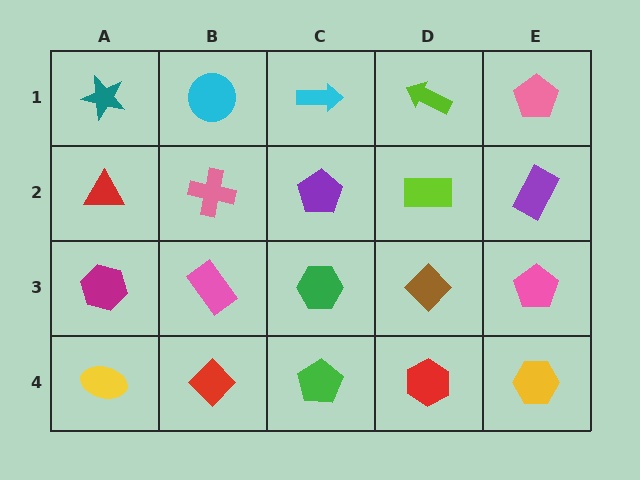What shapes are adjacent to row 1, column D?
A lime rectangle (row 2, column D), a cyan arrow (row 1, column C), a pink pentagon (row 1, column E).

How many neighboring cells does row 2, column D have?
4.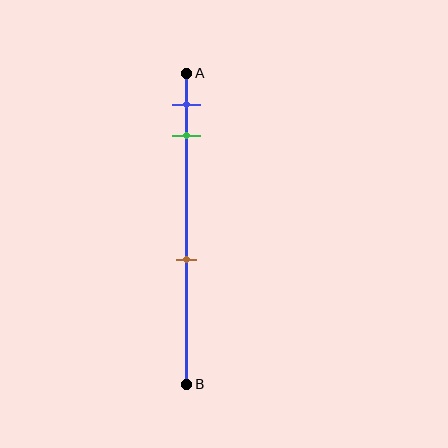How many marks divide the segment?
There are 3 marks dividing the segment.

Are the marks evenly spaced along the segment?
No, the marks are not evenly spaced.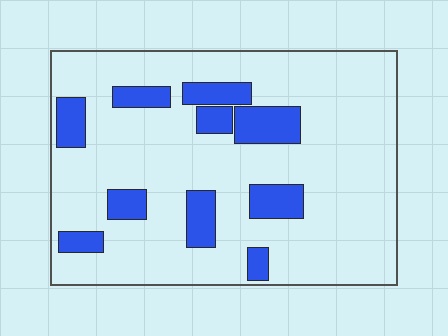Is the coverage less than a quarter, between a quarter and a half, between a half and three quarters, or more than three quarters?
Less than a quarter.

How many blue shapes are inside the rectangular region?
10.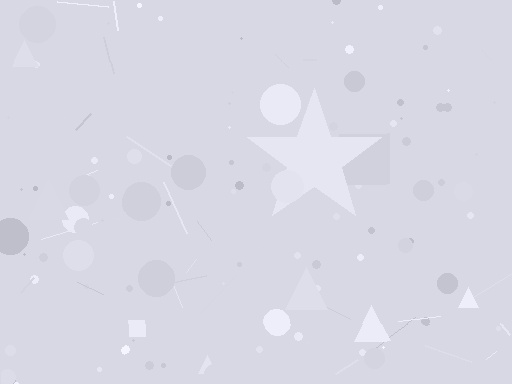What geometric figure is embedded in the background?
A star is embedded in the background.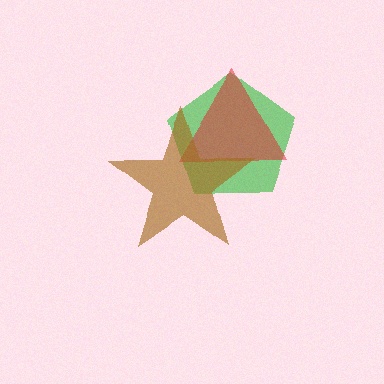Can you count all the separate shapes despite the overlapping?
Yes, there are 3 separate shapes.